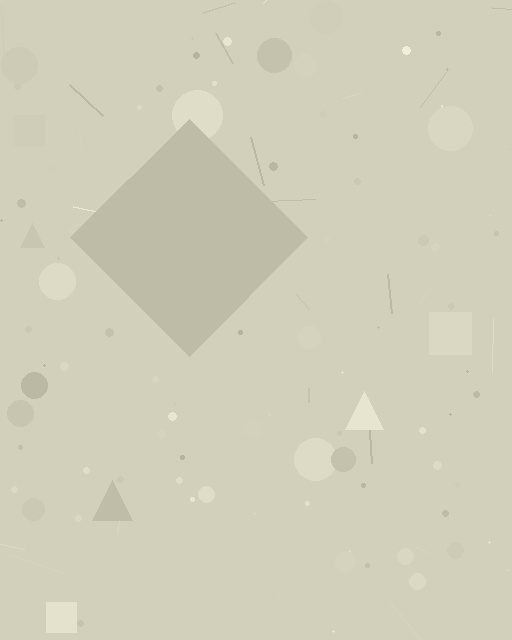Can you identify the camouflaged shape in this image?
The camouflaged shape is a diamond.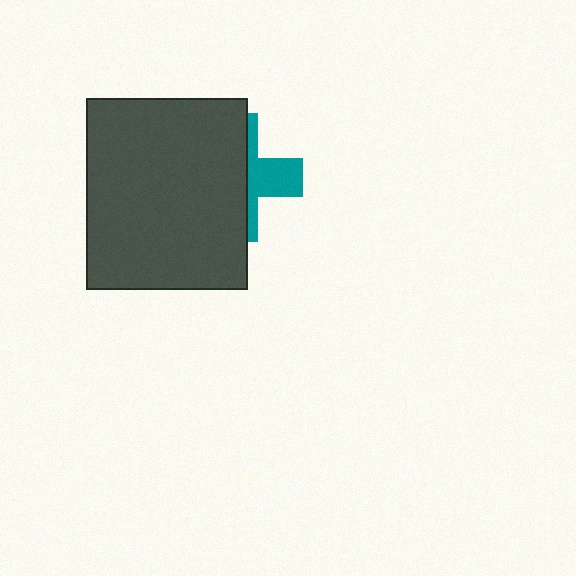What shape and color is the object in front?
The object in front is a dark gray rectangle.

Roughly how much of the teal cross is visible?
A small part of it is visible (roughly 37%).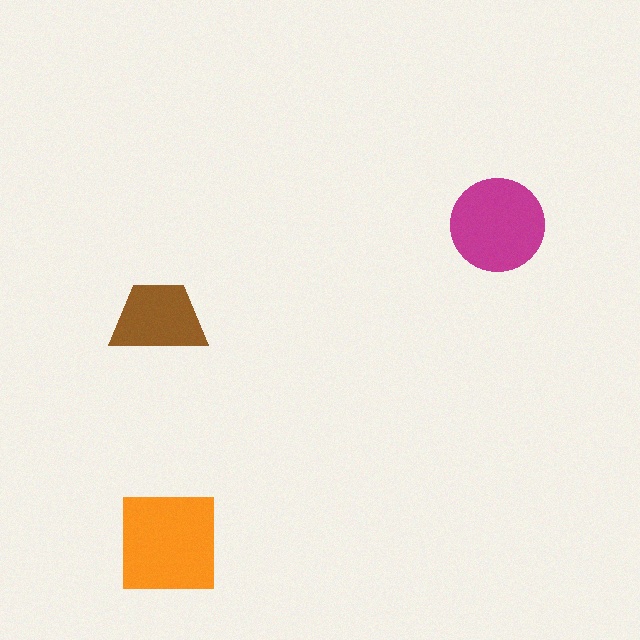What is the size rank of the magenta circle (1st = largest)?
2nd.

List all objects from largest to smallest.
The orange square, the magenta circle, the brown trapezoid.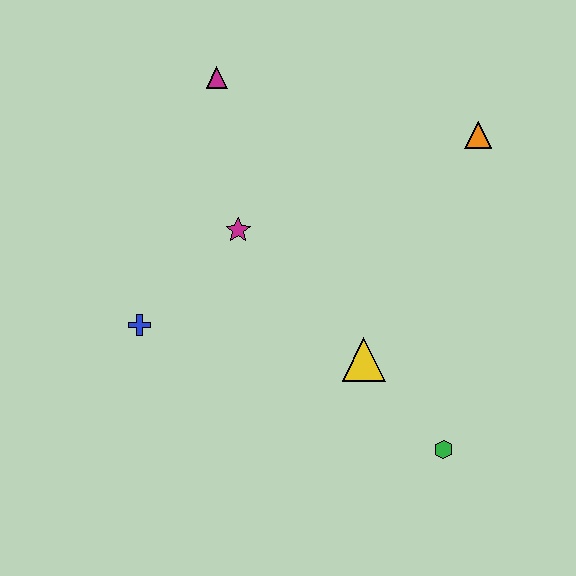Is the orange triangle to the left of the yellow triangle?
No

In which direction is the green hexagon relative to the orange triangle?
The green hexagon is below the orange triangle.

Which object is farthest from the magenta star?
The green hexagon is farthest from the magenta star.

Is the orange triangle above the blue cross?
Yes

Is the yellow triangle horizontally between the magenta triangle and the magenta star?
No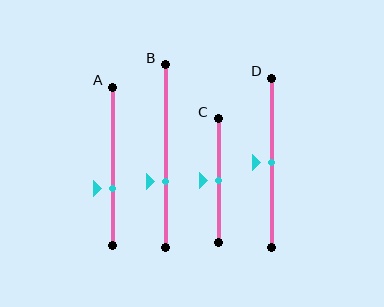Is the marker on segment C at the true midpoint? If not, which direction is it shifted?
Yes, the marker on segment C is at the true midpoint.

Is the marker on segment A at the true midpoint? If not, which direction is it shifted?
No, the marker on segment A is shifted downward by about 14% of the segment length.